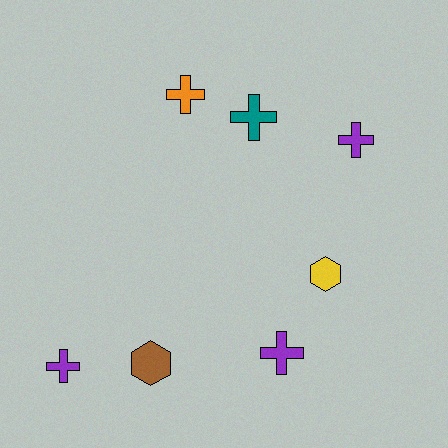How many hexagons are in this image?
There are 2 hexagons.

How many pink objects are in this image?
There are no pink objects.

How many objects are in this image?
There are 7 objects.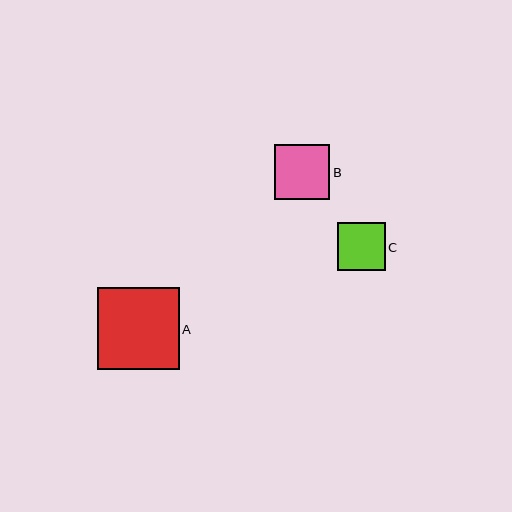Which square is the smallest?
Square C is the smallest with a size of approximately 47 pixels.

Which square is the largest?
Square A is the largest with a size of approximately 82 pixels.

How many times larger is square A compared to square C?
Square A is approximately 1.7 times the size of square C.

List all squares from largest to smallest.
From largest to smallest: A, B, C.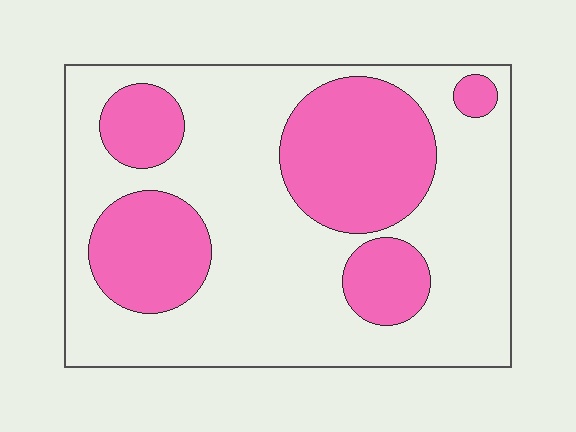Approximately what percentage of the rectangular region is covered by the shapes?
Approximately 35%.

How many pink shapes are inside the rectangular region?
5.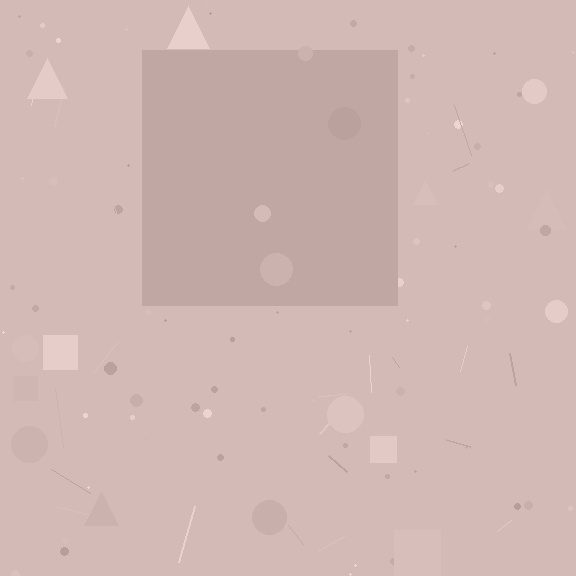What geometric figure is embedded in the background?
A square is embedded in the background.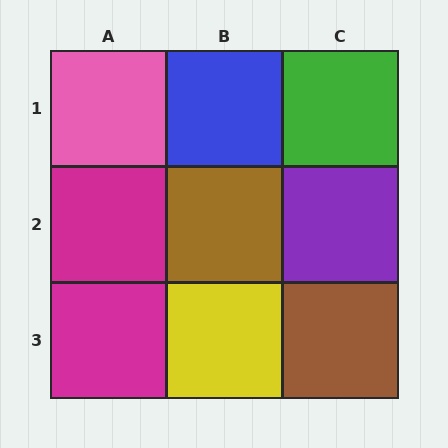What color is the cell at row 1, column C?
Green.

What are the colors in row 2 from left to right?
Magenta, brown, purple.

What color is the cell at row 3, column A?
Magenta.